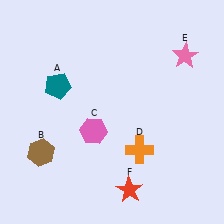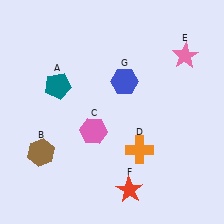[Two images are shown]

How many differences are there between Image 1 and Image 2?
There is 1 difference between the two images.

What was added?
A blue hexagon (G) was added in Image 2.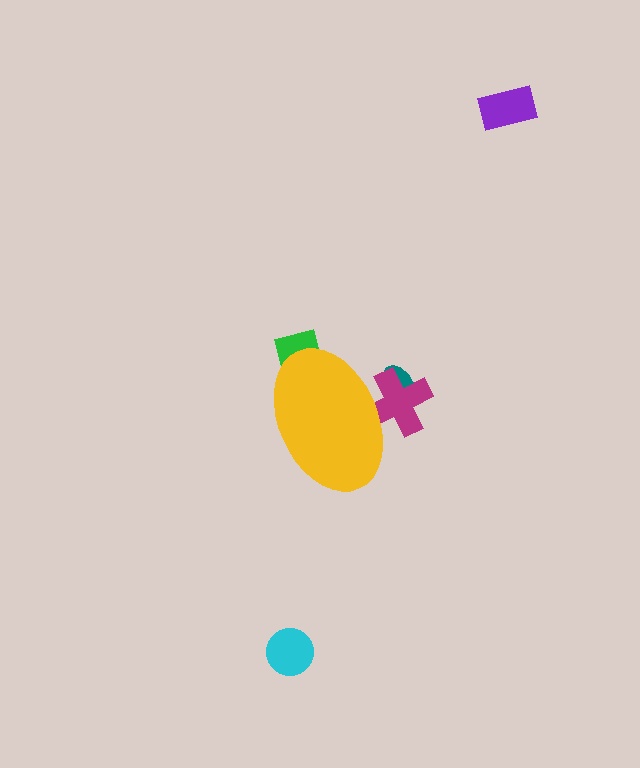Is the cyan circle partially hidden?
No, the cyan circle is fully visible.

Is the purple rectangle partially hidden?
No, the purple rectangle is fully visible.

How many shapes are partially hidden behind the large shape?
3 shapes are partially hidden.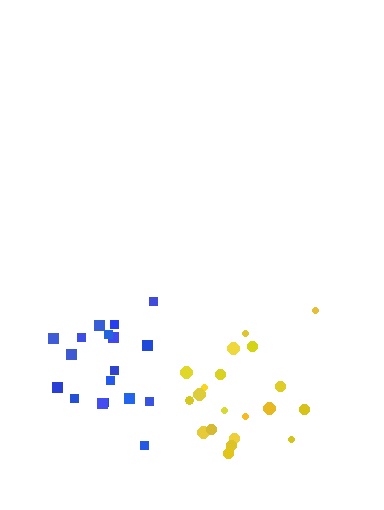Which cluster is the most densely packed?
Yellow.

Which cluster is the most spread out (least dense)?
Blue.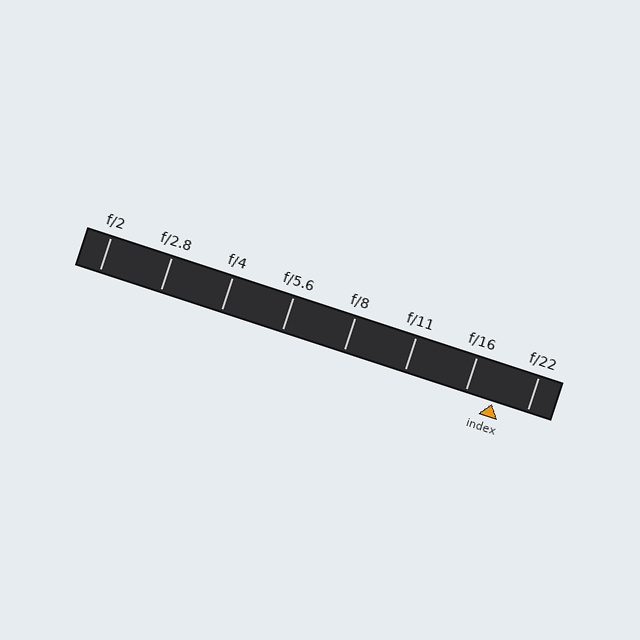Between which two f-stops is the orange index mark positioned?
The index mark is between f/16 and f/22.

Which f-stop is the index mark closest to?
The index mark is closest to f/16.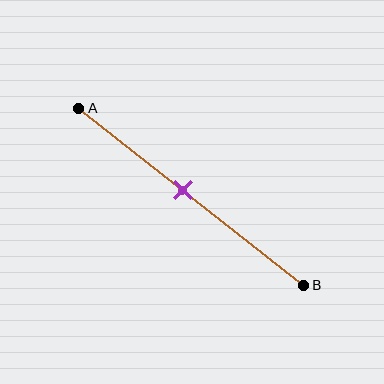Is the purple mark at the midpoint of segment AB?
No, the mark is at about 45% from A, not at the 50% midpoint.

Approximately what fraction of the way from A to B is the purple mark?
The purple mark is approximately 45% of the way from A to B.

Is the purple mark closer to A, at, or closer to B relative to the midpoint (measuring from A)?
The purple mark is closer to point A than the midpoint of segment AB.